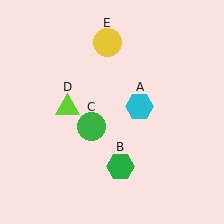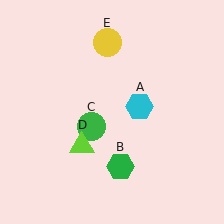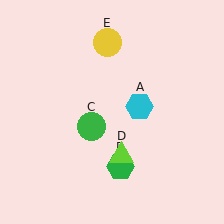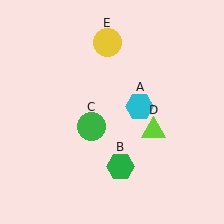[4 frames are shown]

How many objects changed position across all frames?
1 object changed position: lime triangle (object D).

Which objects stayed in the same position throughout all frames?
Cyan hexagon (object A) and green hexagon (object B) and green circle (object C) and yellow circle (object E) remained stationary.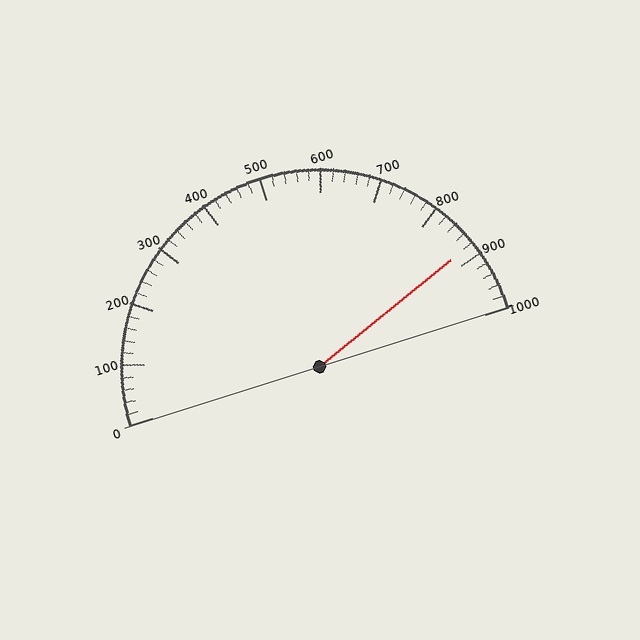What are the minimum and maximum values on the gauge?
The gauge ranges from 0 to 1000.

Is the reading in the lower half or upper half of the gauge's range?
The reading is in the upper half of the range (0 to 1000).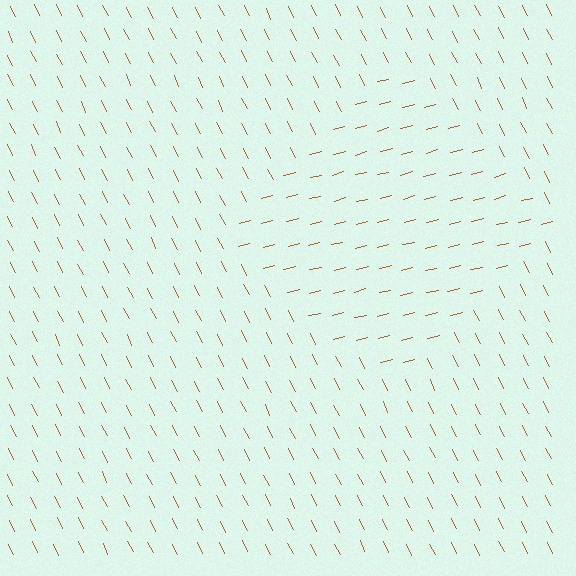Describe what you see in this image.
The image is filled with small brown line segments. A diamond region in the image has lines oriented differently from the surrounding lines, creating a visible texture boundary.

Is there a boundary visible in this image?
Yes, there is a texture boundary formed by a change in line orientation.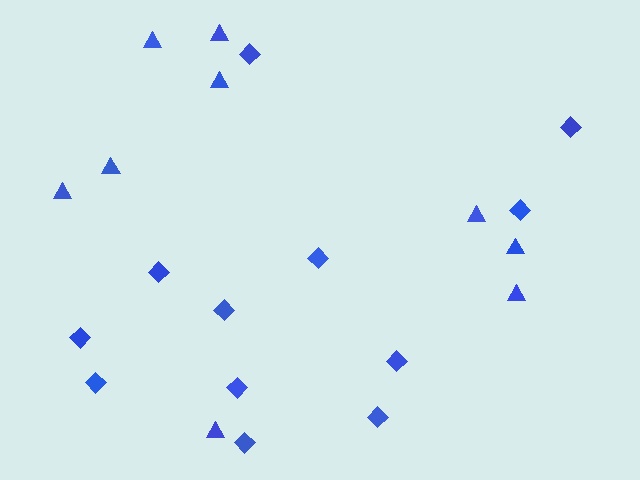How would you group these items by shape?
There are 2 groups: one group of triangles (9) and one group of diamonds (12).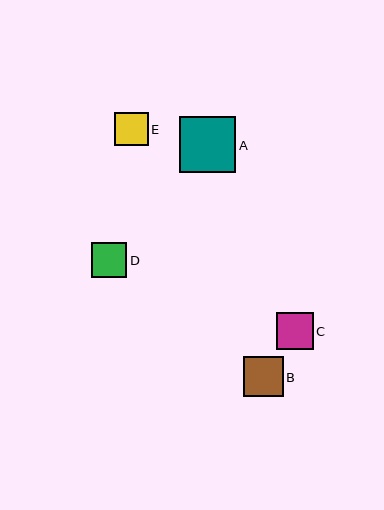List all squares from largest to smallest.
From largest to smallest: A, B, C, D, E.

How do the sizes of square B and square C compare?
Square B and square C are approximately the same size.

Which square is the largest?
Square A is the largest with a size of approximately 56 pixels.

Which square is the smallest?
Square E is the smallest with a size of approximately 33 pixels.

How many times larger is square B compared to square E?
Square B is approximately 1.2 times the size of square E.